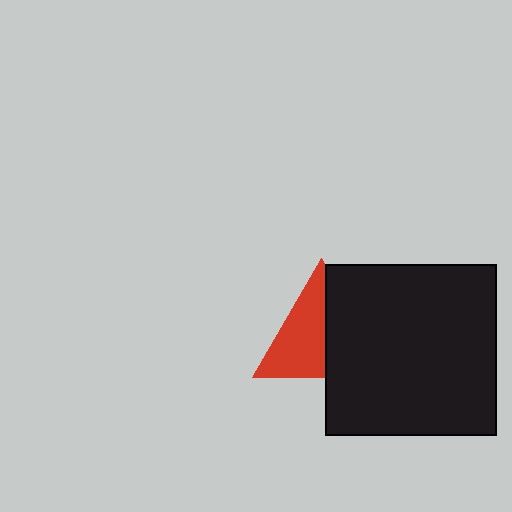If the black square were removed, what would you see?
You would see the complete red triangle.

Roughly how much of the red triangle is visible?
About half of it is visible (roughly 56%).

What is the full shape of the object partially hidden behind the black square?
The partially hidden object is a red triangle.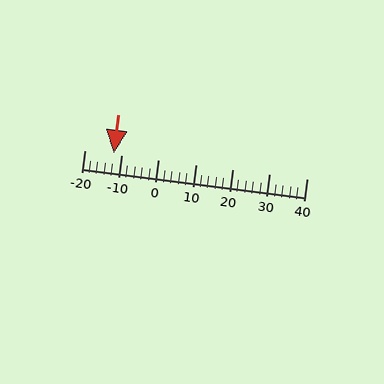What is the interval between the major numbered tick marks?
The major tick marks are spaced 10 units apart.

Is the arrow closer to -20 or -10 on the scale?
The arrow is closer to -10.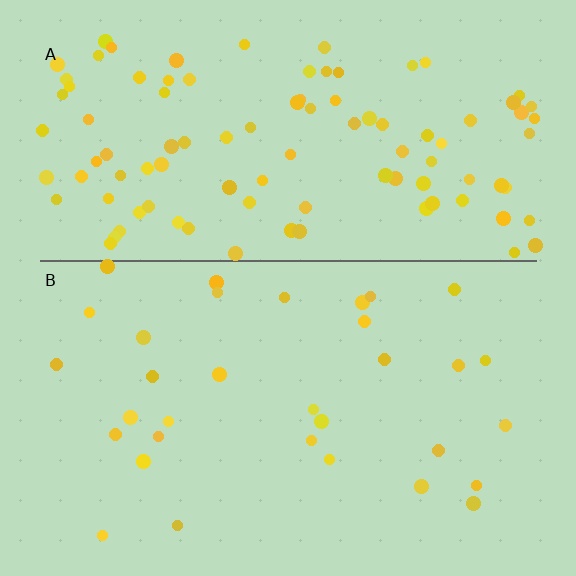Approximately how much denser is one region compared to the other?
Approximately 3.1× — region A over region B.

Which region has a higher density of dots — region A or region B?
A (the top).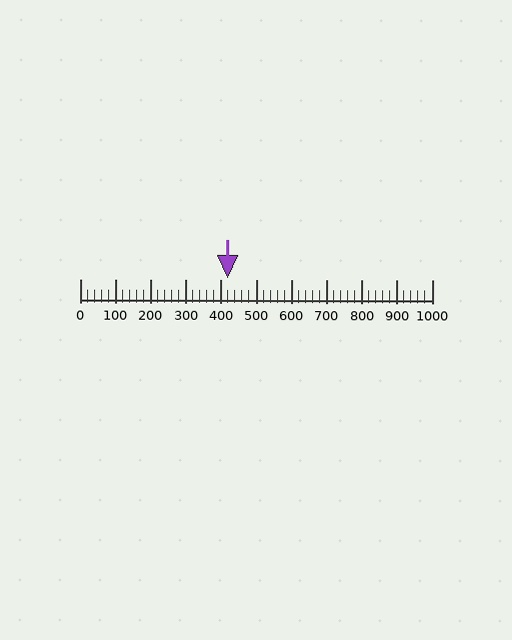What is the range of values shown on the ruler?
The ruler shows values from 0 to 1000.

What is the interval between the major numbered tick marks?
The major tick marks are spaced 100 units apart.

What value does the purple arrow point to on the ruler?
The purple arrow points to approximately 420.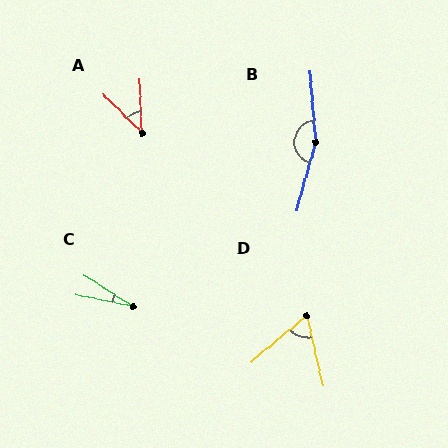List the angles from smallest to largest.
C (21°), A (43°), D (63°), B (160°).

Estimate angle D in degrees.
Approximately 63 degrees.